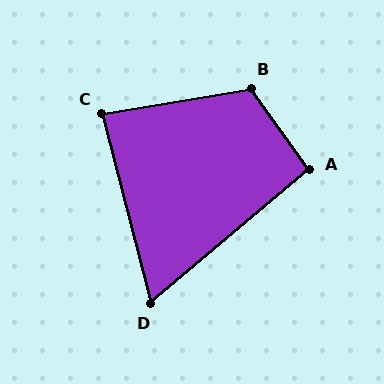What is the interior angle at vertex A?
Approximately 95 degrees (approximately right).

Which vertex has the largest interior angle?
B, at approximately 116 degrees.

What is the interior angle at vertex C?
Approximately 85 degrees (approximately right).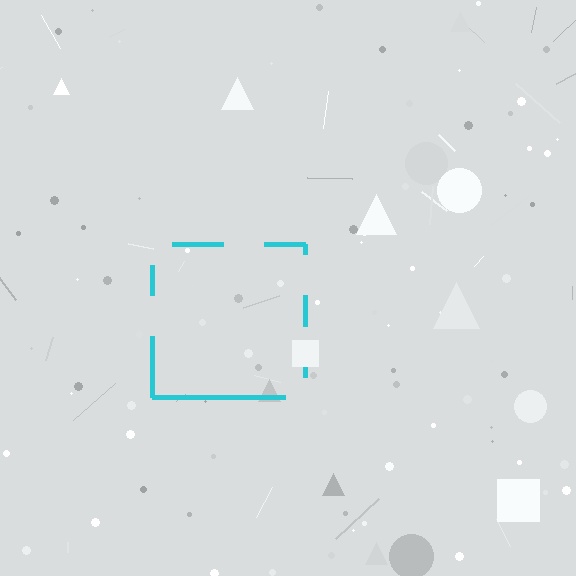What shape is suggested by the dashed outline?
The dashed outline suggests a square.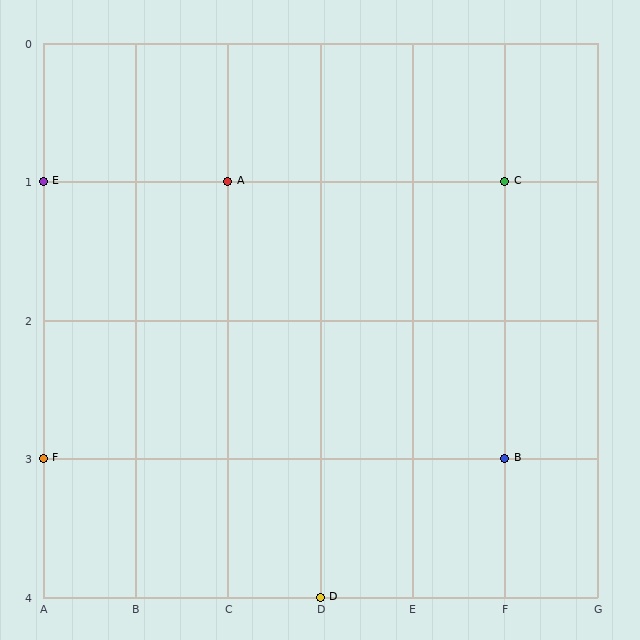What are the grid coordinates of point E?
Point E is at grid coordinates (A, 1).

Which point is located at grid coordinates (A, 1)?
Point E is at (A, 1).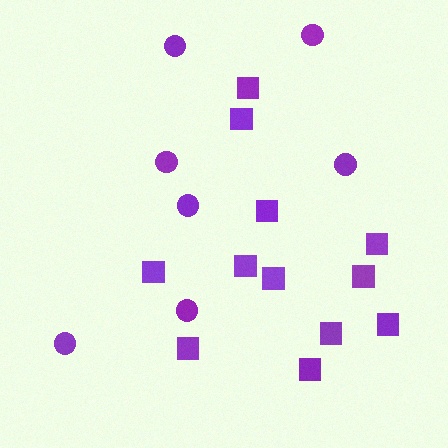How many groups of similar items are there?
There are 2 groups: one group of circles (7) and one group of squares (12).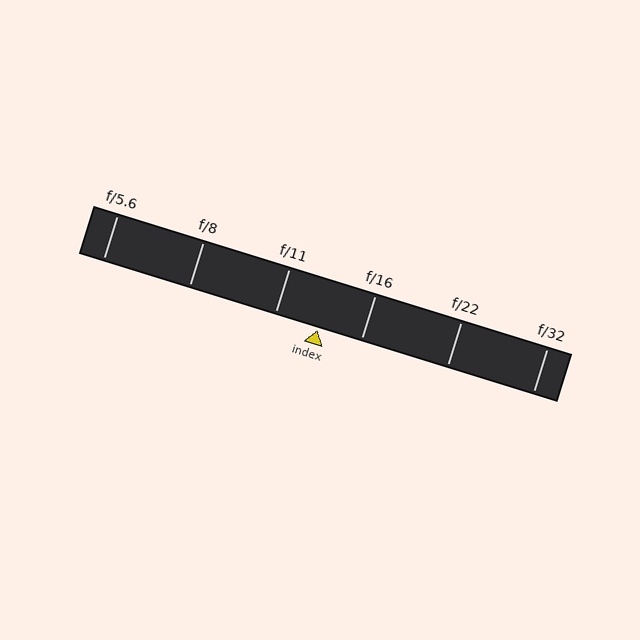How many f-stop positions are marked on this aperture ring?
There are 6 f-stop positions marked.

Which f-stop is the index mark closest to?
The index mark is closest to f/16.